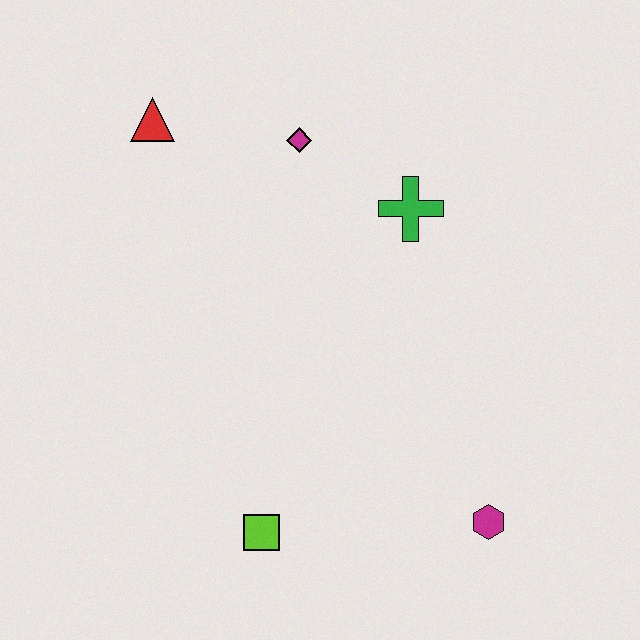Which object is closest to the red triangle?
The magenta diamond is closest to the red triangle.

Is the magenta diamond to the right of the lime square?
Yes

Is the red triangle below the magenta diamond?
No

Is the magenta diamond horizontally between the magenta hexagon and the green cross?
No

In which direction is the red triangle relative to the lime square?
The red triangle is above the lime square.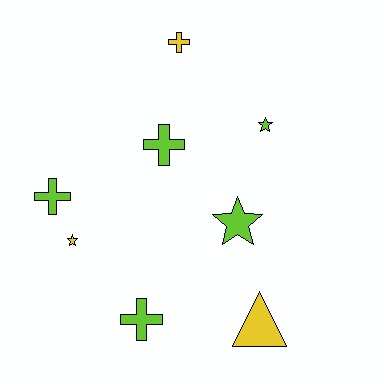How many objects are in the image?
There are 8 objects.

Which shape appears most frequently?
Cross, with 4 objects.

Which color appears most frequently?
Lime, with 5 objects.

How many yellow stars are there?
There is 1 yellow star.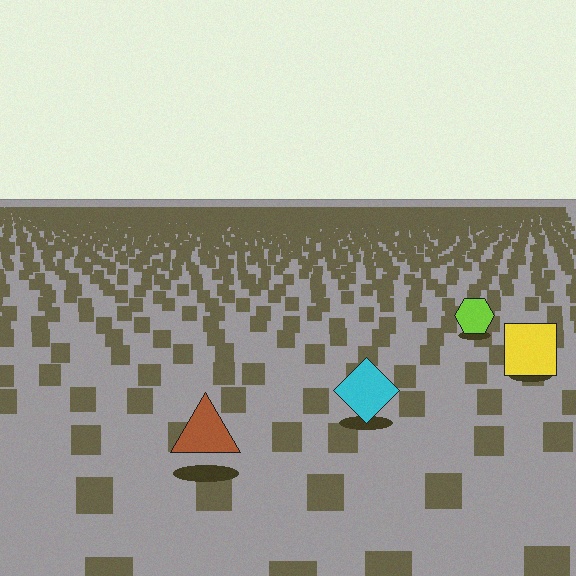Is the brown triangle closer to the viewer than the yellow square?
Yes. The brown triangle is closer — you can tell from the texture gradient: the ground texture is coarser near it.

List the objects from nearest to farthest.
From nearest to farthest: the brown triangle, the cyan diamond, the yellow square, the lime hexagon.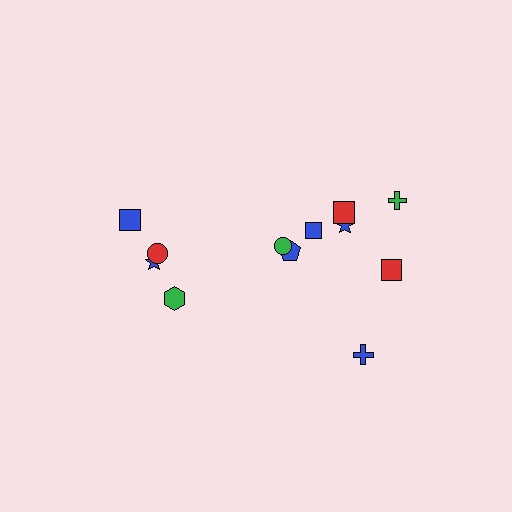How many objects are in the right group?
There are 8 objects.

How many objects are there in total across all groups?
There are 12 objects.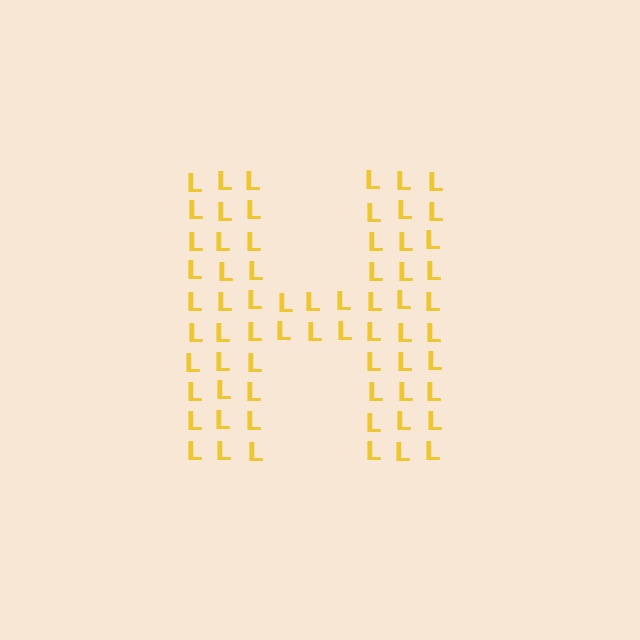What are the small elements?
The small elements are letter L's.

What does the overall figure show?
The overall figure shows the letter H.